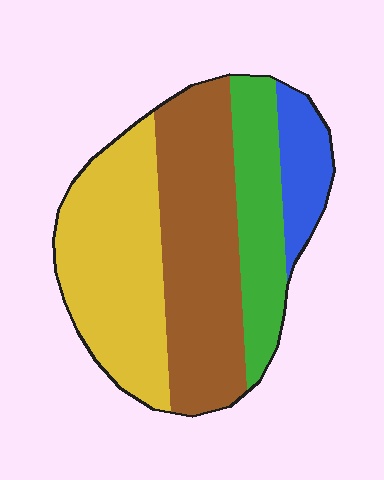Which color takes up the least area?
Blue, at roughly 10%.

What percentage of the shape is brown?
Brown covers about 35% of the shape.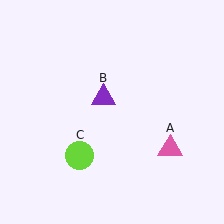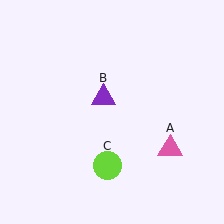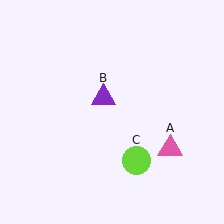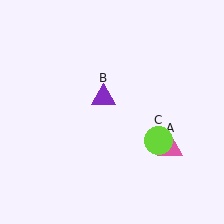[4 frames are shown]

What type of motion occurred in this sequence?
The lime circle (object C) rotated counterclockwise around the center of the scene.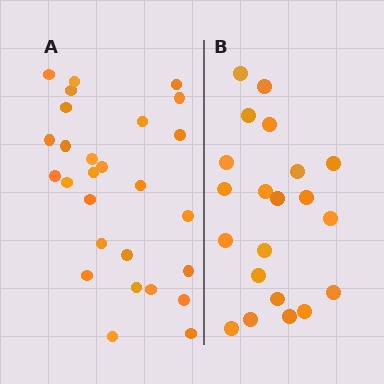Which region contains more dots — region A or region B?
Region A (the left region) has more dots.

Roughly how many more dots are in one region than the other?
Region A has about 6 more dots than region B.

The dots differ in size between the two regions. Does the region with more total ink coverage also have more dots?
No. Region B has more total ink coverage because its dots are larger, but region A actually contains more individual dots. Total area can be misleading — the number of items is what matters here.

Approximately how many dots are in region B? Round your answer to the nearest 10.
About 20 dots. (The exact count is 21, which rounds to 20.)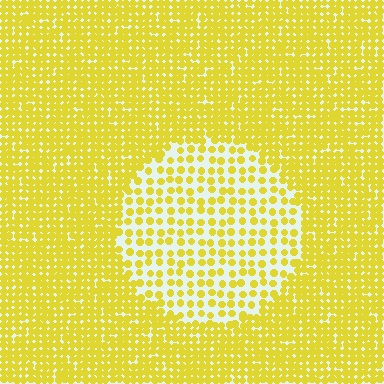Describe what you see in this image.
The image contains small yellow elements arranged at two different densities. A circle-shaped region is visible where the elements are less densely packed than the surrounding area.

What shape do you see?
I see a circle.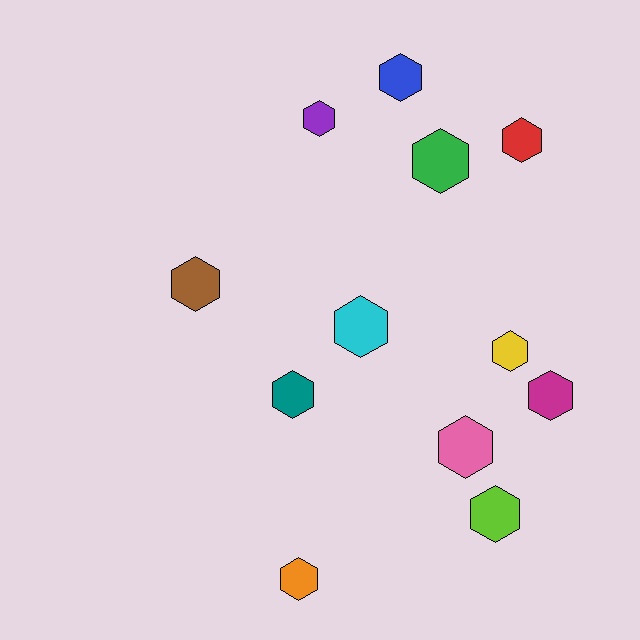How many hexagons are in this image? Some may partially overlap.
There are 12 hexagons.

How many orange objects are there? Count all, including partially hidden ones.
There is 1 orange object.